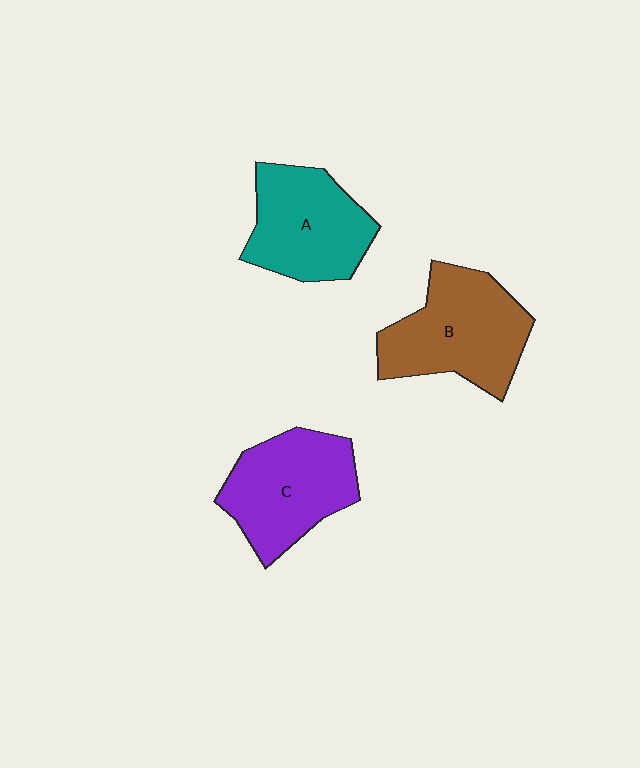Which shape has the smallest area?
Shape A (teal).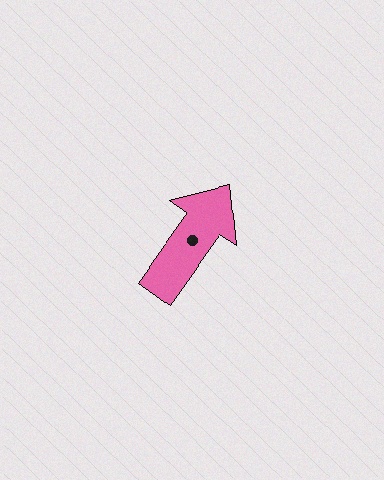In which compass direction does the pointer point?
Northeast.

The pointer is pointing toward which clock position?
Roughly 1 o'clock.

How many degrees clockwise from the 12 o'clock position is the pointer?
Approximately 35 degrees.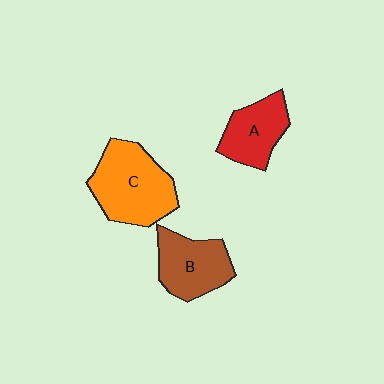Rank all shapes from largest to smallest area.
From largest to smallest: C (orange), B (brown), A (red).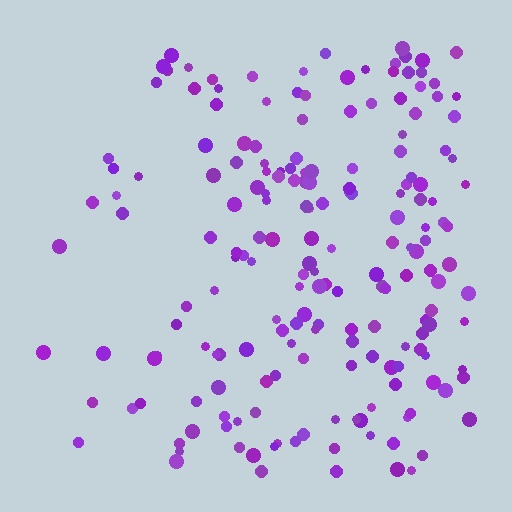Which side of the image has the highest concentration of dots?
The right.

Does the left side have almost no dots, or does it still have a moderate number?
Still a moderate number, just noticeably fewer than the right.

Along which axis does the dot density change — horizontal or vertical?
Horizontal.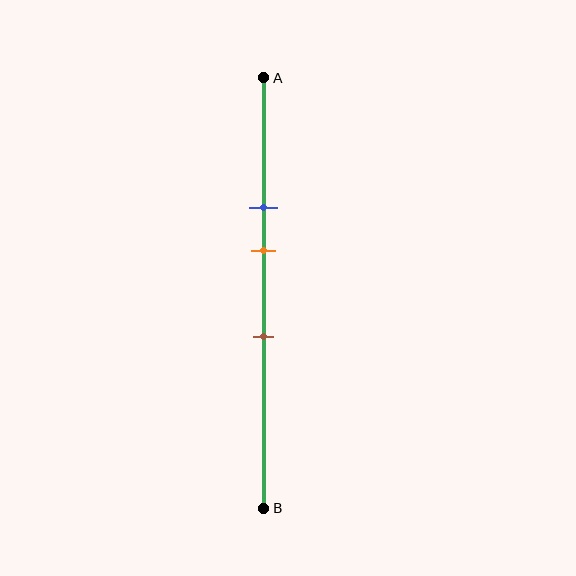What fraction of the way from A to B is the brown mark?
The brown mark is approximately 60% (0.6) of the way from A to B.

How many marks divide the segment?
There are 3 marks dividing the segment.